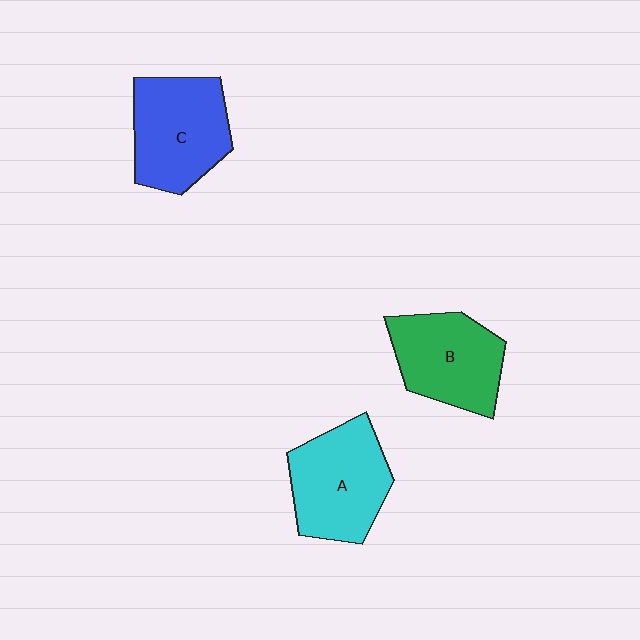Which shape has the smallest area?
Shape B (green).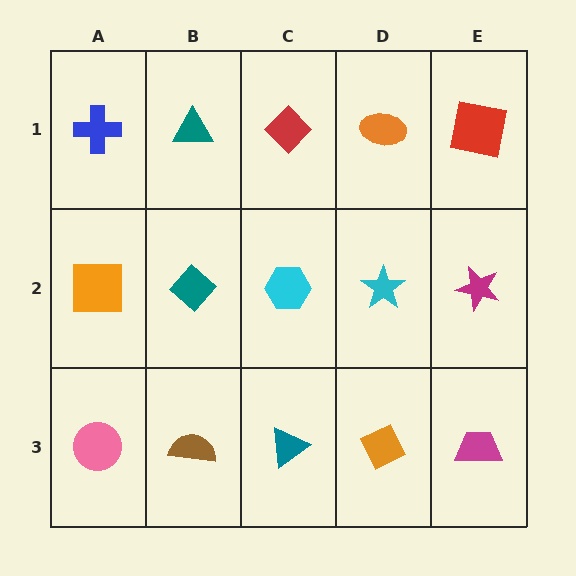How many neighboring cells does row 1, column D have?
3.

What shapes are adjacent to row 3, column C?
A cyan hexagon (row 2, column C), a brown semicircle (row 3, column B), an orange diamond (row 3, column D).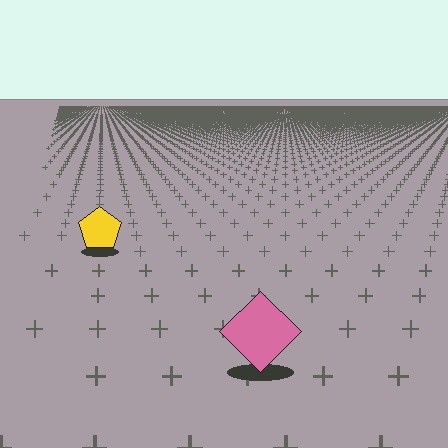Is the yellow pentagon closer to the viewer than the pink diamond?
No. The pink diamond is closer — you can tell from the texture gradient: the ground texture is coarser near it.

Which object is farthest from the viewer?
The yellow pentagon is farthest from the viewer. It appears smaller and the ground texture around it is denser.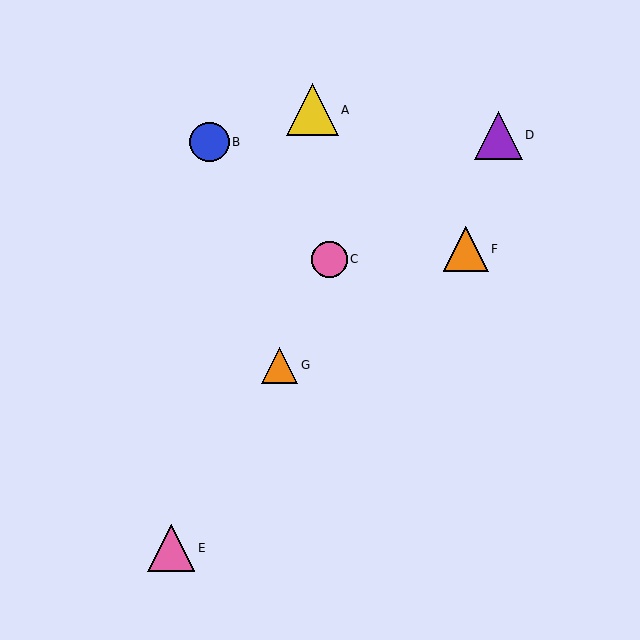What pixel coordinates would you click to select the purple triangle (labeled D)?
Click at (498, 135) to select the purple triangle D.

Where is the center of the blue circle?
The center of the blue circle is at (209, 142).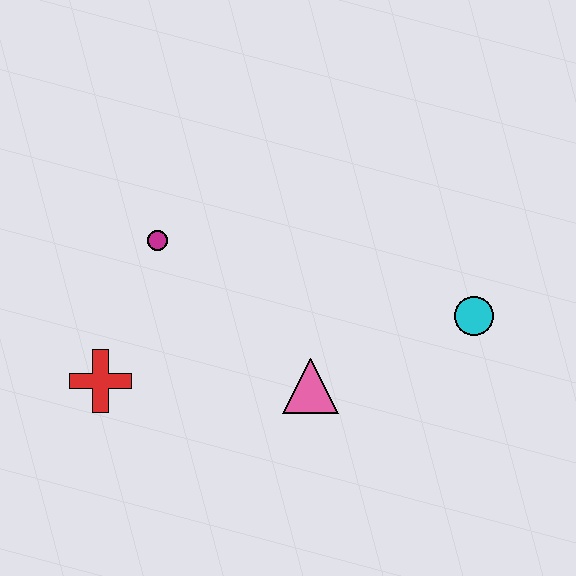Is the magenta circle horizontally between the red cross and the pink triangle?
Yes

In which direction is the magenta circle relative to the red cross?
The magenta circle is above the red cross.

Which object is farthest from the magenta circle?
The cyan circle is farthest from the magenta circle.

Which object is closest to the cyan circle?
The pink triangle is closest to the cyan circle.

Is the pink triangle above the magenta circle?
No